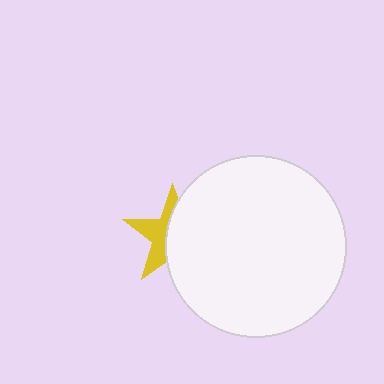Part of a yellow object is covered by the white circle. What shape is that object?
It is a star.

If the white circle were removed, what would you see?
You would see the complete yellow star.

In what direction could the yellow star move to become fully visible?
The yellow star could move left. That would shift it out from behind the white circle entirely.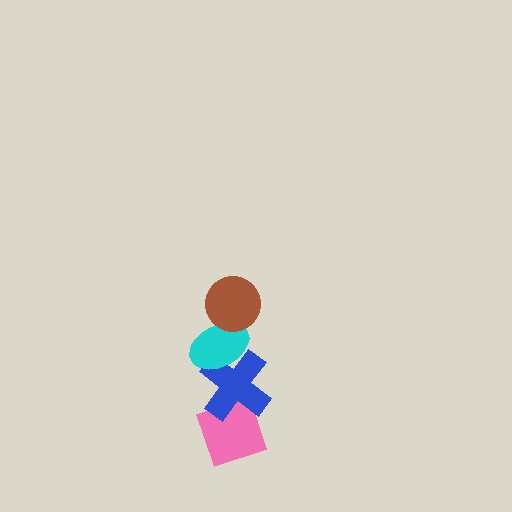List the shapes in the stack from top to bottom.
From top to bottom: the brown circle, the cyan ellipse, the blue cross, the pink diamond.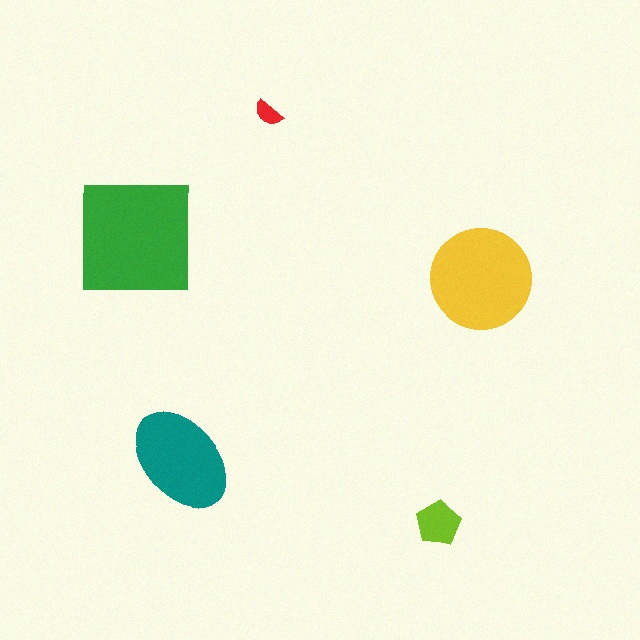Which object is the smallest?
The red semicircle.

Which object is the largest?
The green square.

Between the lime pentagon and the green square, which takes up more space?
The green square.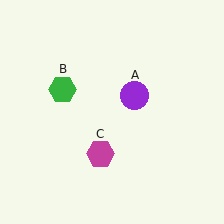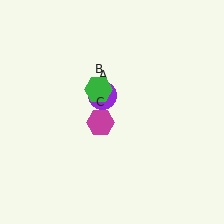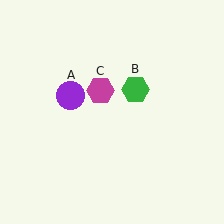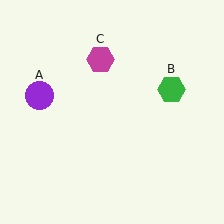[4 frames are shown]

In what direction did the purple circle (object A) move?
The purple circle (object A) moved left.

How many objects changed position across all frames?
3 objects changed position: purple circle (object A), green hexagon (object B), magenta hexagon (object C).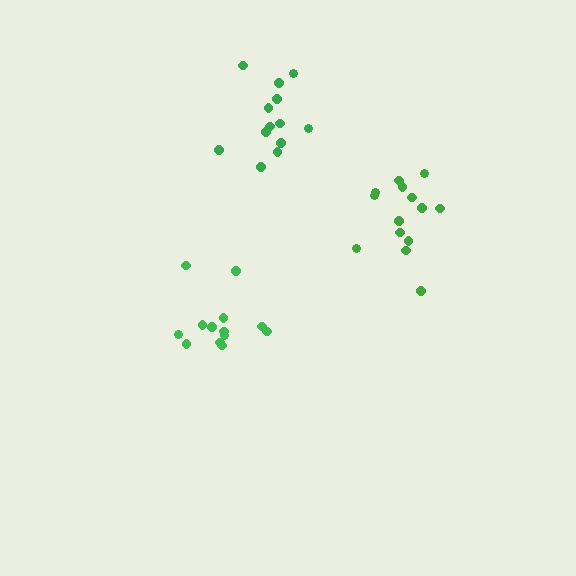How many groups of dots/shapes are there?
There are 3 groups.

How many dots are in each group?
Group 1: 13 dots, Group 2: 14 dots, Group 3: 13 dots (40 total).